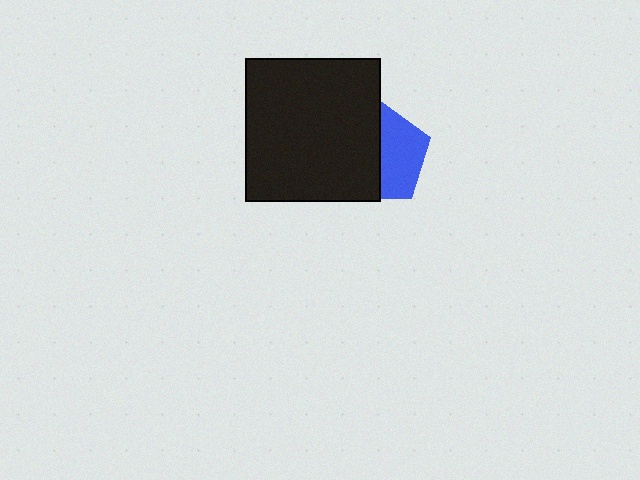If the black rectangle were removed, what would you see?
You would see the complete blue pentagon.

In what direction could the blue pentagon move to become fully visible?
The blue pentagon could move right. That would shift it out from behind the black rectangle entirely.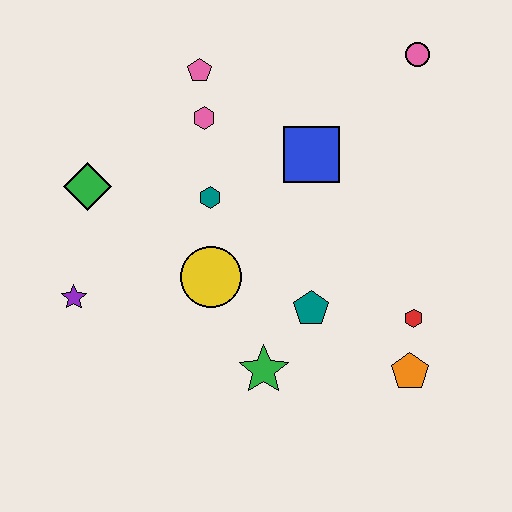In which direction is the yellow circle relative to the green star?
The yellow circle is above the green star.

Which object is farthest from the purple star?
The pink circle is farthest from the purple star.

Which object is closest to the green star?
The teal pentagon is closest to the green star.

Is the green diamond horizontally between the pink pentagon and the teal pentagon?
No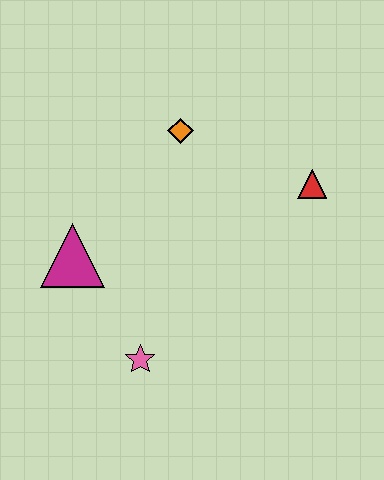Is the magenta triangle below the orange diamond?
Yes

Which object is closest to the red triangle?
The orange diamond is closest to the red triangle.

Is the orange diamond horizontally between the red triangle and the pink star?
Yes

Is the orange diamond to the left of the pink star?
No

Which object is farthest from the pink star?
The red triangle is farthest from the pink star.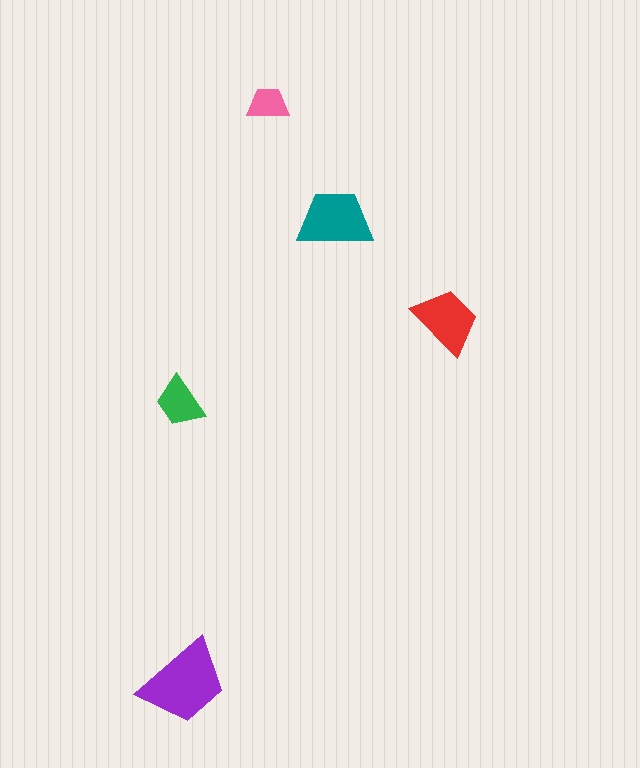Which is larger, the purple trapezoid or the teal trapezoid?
The purple one.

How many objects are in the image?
There are 5 objects in the image.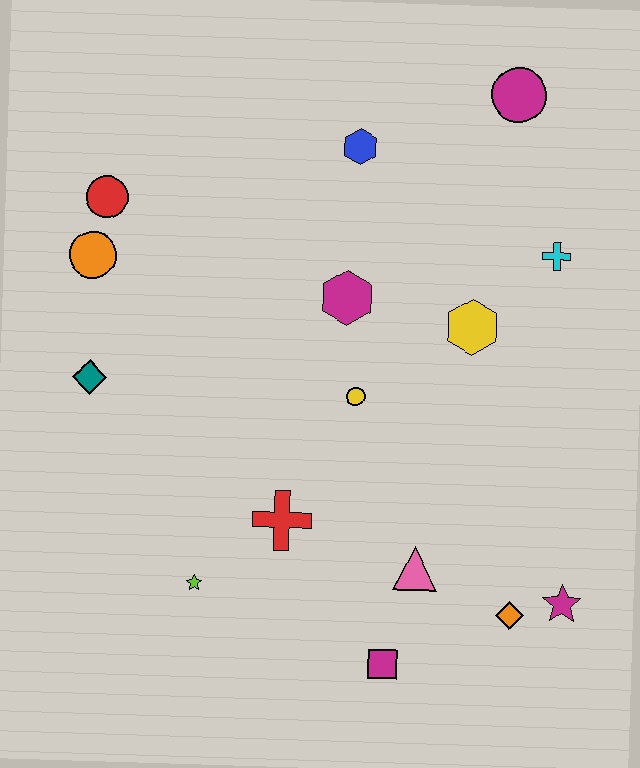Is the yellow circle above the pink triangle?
Yes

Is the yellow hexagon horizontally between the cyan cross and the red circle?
Yes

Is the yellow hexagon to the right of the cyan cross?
No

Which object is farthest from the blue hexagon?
The magenta square is farthest from the blue hexagon.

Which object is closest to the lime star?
The red cross is closest to the lime star.